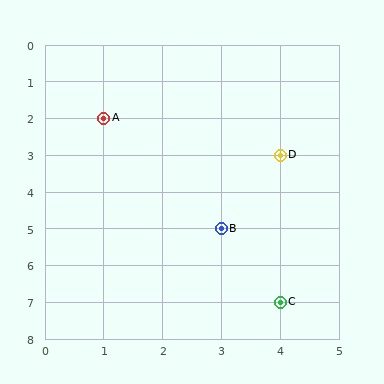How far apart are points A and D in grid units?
Points A and D are 3 columns and 1 row apart (about 3.2 grid units diagonally).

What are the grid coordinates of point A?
Point A is at grid coordinates (1, 2).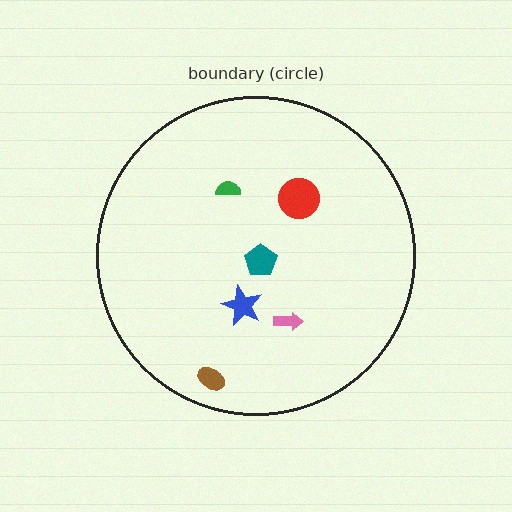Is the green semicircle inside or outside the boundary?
Inside.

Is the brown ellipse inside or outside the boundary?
Inside.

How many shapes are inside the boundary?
6 inside, 0 outside.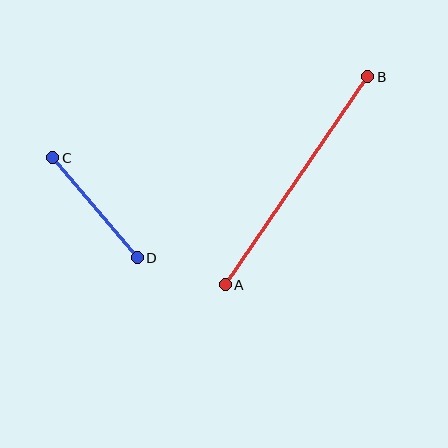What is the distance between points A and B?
The distance is approximately 252 pixels.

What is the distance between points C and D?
The distance is approximately 131 pixels.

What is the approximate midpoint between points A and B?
The midpoint is at approximately (296, 181) pixels.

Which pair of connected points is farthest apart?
Points A and B are farthest apart.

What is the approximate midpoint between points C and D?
The midpoint is at approximately (95, 208) pixels.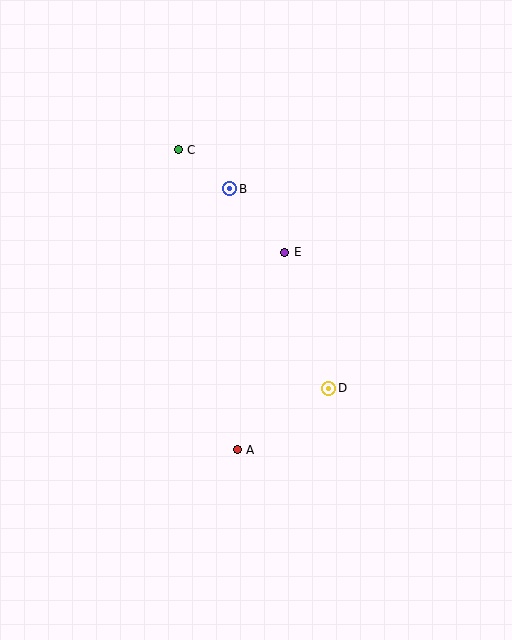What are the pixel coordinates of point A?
Point A is at (237, 450).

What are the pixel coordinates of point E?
Point E is at (285, 252).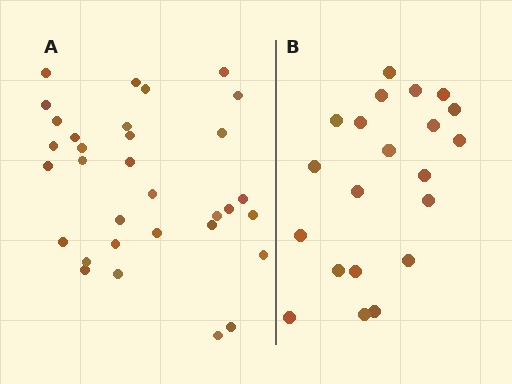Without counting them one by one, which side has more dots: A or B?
Region A (the left region) has more dots.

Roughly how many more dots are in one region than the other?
Region A has roughly 12 or so more dots than region B.